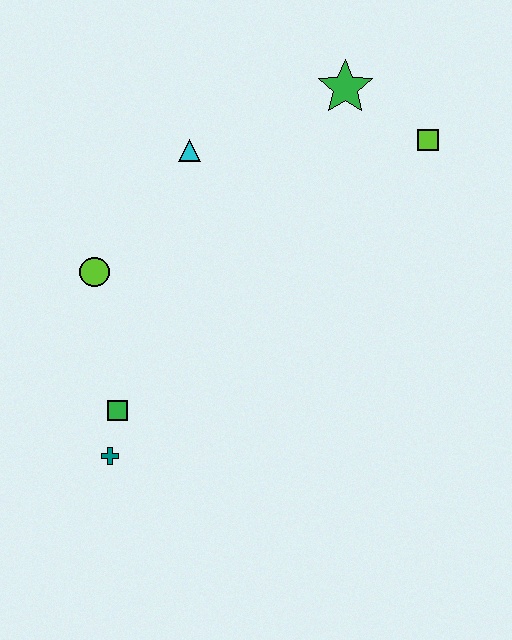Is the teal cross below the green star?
Yes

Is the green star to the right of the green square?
Yes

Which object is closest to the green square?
The teal cross is closest to the green square.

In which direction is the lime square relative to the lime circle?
The lime square is to the right of the lime circle.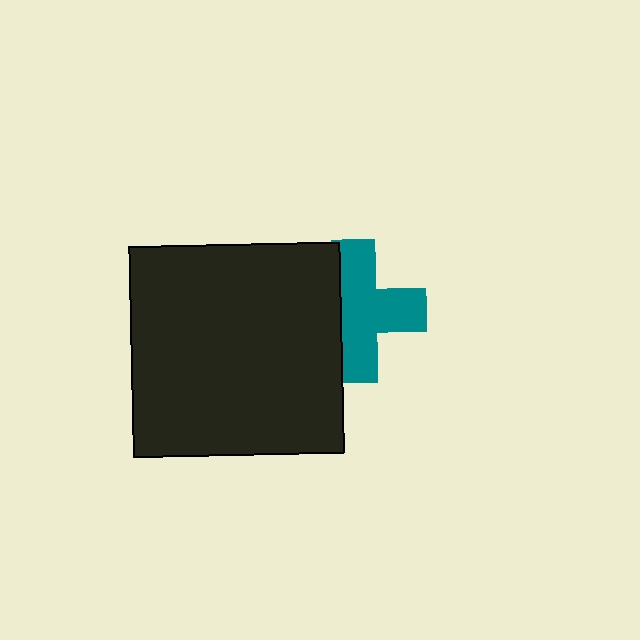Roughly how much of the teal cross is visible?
Most of it is visible (roughly 69%).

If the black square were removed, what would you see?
You would see the complete teal cross.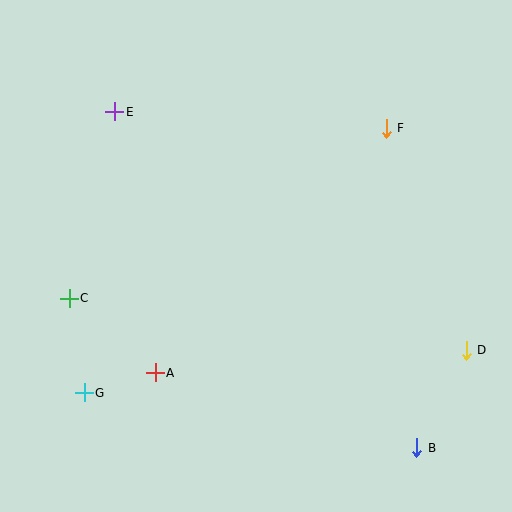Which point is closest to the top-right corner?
Point F is closest to the top-right corner.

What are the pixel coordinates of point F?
Point F is at (386, 128).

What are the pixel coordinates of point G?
Point G is at (84, 393).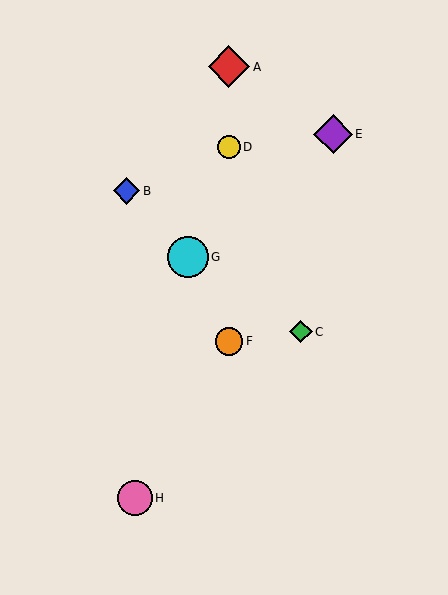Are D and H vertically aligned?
No, D is at x≈229 and H is at x≈135.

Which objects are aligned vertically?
Objects A, D, F are aligned vertically.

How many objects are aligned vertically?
3 objects (A, D, F) are aligned vertically.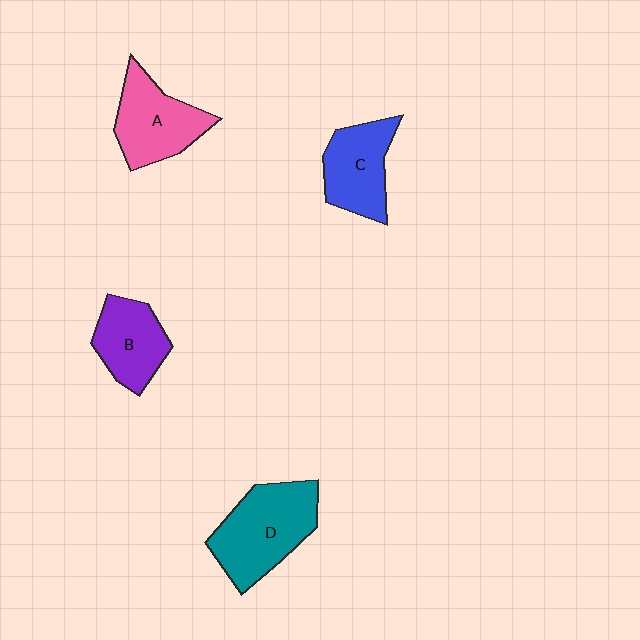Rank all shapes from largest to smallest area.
From largest to smallest: D (teal), A (pink), C (blue), B (purple).